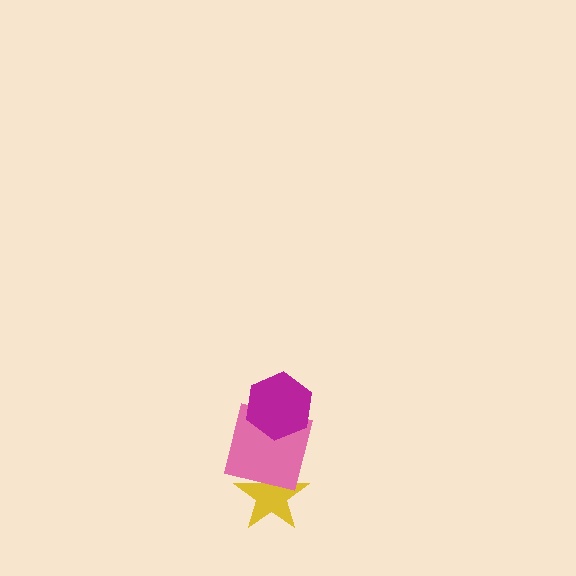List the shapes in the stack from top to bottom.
From top to bottom: the magenta hexagon, the pink square, the yellow star.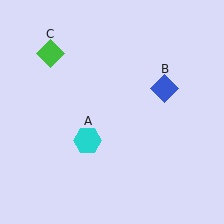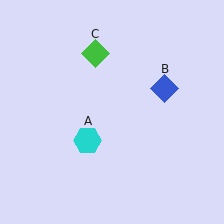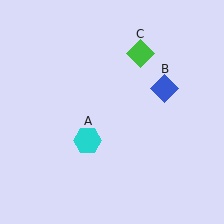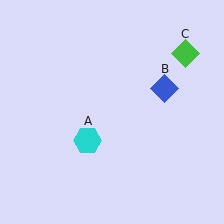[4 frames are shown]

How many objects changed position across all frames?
1 object changed position: green diamond (object C).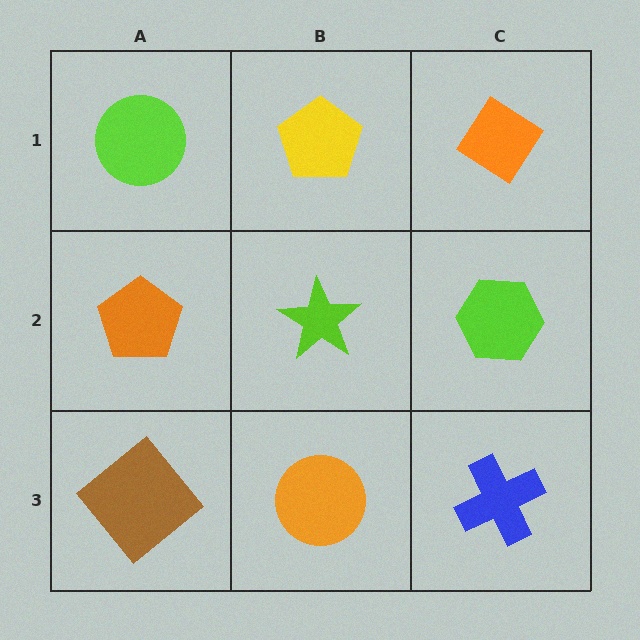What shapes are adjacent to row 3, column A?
An orange pentagon (row 2, column A), an orange circle (row 3, column B).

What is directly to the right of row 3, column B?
A blue cross.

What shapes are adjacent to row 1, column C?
A lime hexagon (row 2, column C), a yellow pentagon (row 1, column B).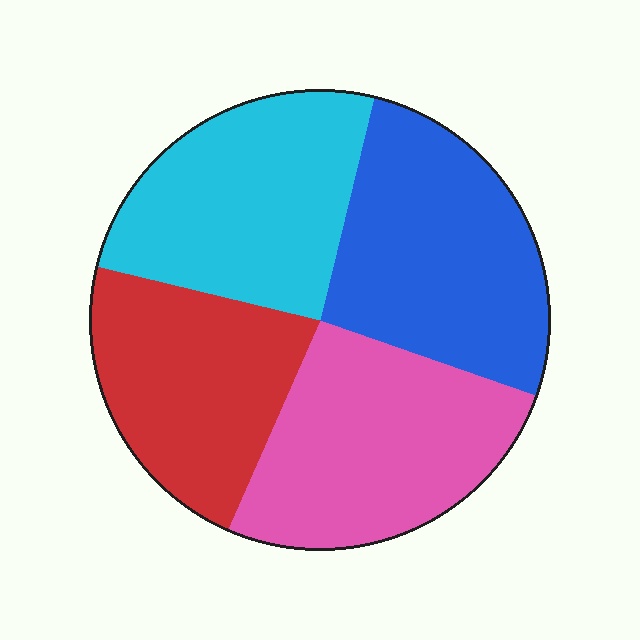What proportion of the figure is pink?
Pink takes up about one quarter (1/4) of the figure.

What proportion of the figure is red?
Red takes up about one fifth (1/5) of the figure.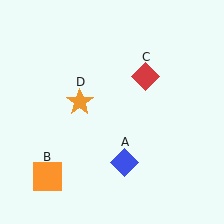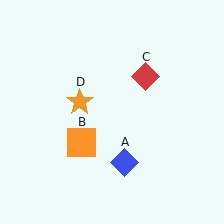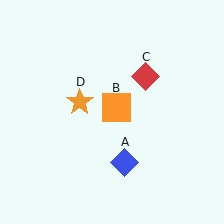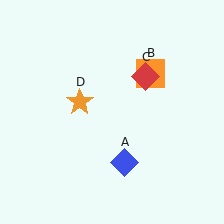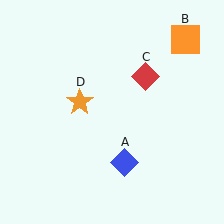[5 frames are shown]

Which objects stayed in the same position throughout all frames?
Blue diamond (object A) and red diamond (object C) and orange star (object D) remained stationary.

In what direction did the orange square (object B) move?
The orange square (object B) moved up and to the right.